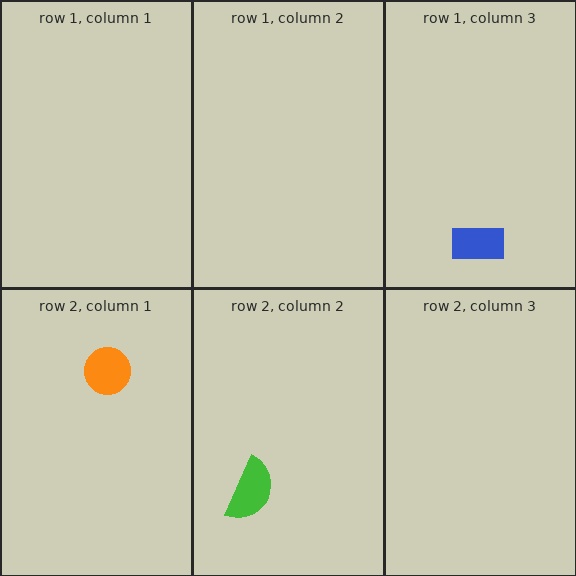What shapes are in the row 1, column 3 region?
The blue rectangle.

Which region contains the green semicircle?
The row 2, column 2 region.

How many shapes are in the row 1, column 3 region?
1.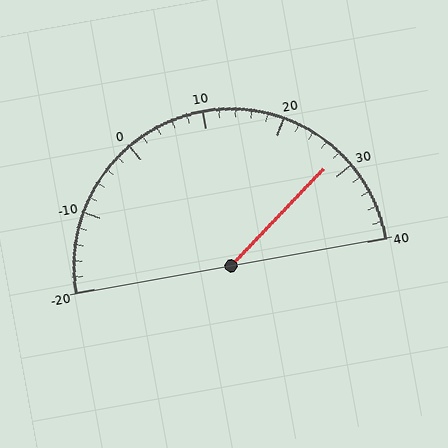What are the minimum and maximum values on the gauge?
The gauge ranges from -20 to 40.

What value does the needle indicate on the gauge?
The needle indicates approximately 28.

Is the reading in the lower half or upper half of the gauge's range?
The reading is in the upper half of the range (-20 to 40).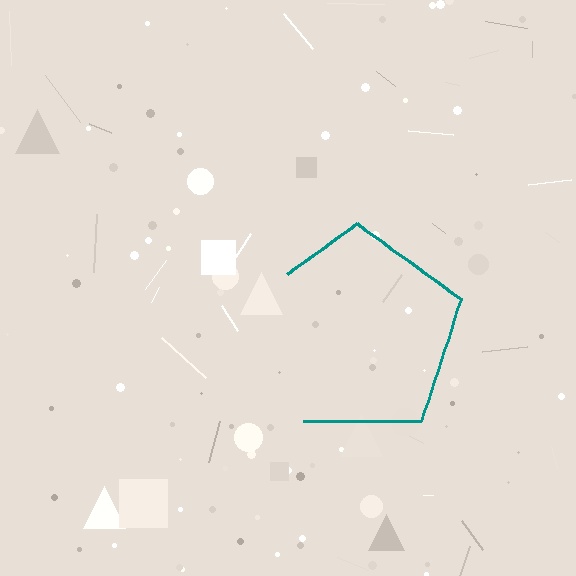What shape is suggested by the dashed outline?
The dashed outline suggests a pentagon.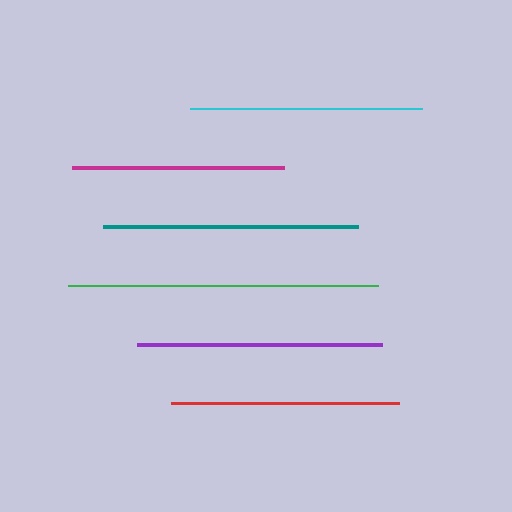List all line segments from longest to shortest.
From longest to shortest: green, teal, purple, cyan, red, magenta.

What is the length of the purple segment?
The purple segment is approximately 245 pixels long.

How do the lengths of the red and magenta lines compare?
The red and magenta lines are approximately the same length.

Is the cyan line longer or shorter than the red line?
The cyan line is longer than the red line.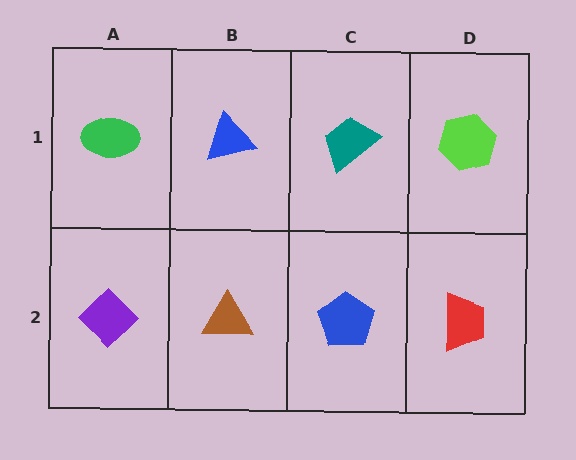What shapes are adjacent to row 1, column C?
A blue pentagon (row 2, column C), a blue triangle (row 1, column B), a lime hexagon (row 1, column D).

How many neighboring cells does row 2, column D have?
2.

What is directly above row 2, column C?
A teal trapezoid.